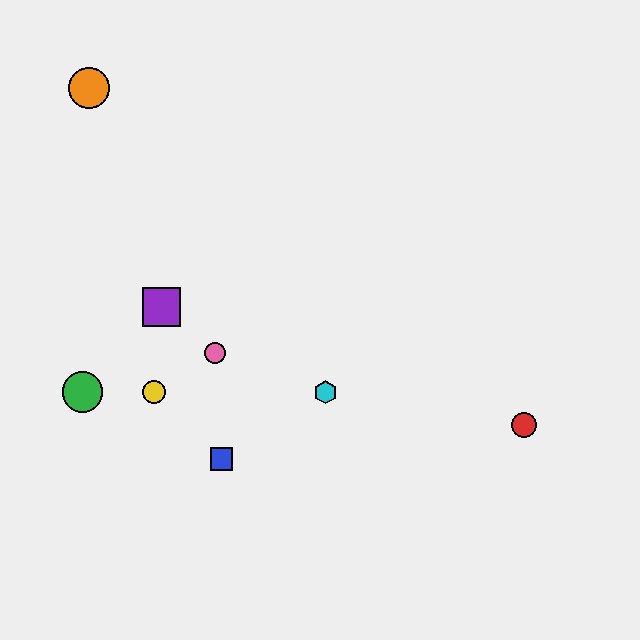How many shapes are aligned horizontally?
3 shapes (the green circle, the yellow circle, the cyan hexagon) are aligned horizontally.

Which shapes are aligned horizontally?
The green circle, the yellow circle, the cyan hexagon are aligned horizontally.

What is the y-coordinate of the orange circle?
The orange circle is at y≈88.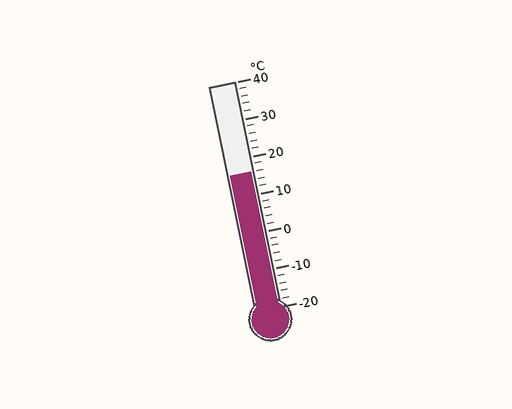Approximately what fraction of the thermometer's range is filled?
The thermometer is filled to approximately 60% of its range.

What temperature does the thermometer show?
The thermometer shows approximately 16°C.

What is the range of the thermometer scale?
The thermometer scale ranges from -20°C to 40°C.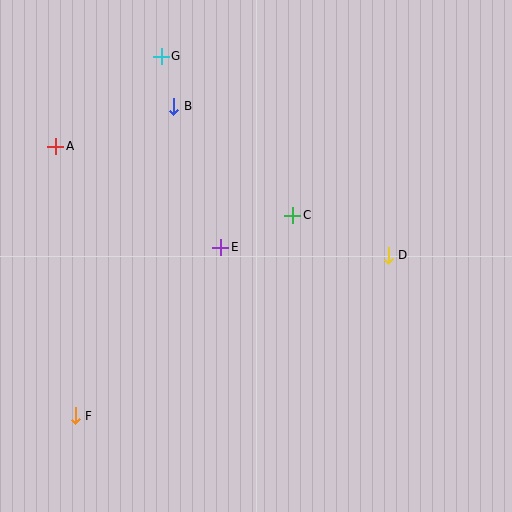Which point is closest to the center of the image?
Point E at (221, 247) is closest to the center.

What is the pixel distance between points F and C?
The distance between F and C is 296 pixels.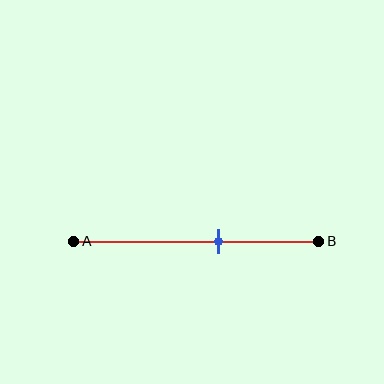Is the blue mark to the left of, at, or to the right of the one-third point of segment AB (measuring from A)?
The blue mark is to the right of the one-third point of segment AB.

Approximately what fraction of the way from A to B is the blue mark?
The blue mark is approximately 60% of the way from A to B.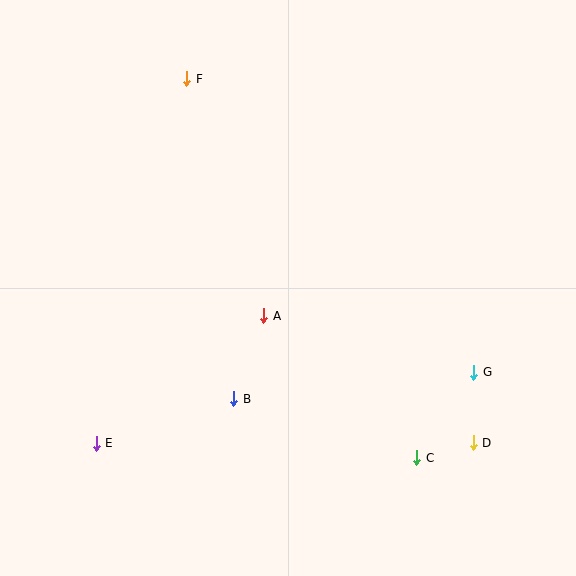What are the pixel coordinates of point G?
Point G is at (474, 372).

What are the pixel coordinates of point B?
Point B is at (234, 399).